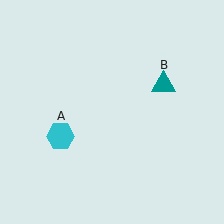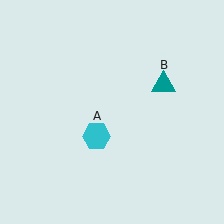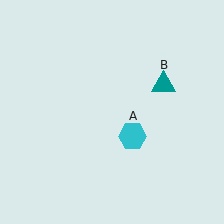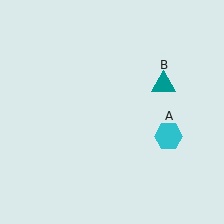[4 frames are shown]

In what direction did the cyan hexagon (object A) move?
The cyan hexagon (object A) moved right.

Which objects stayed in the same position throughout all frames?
Teal triangle (object B) remained stationary.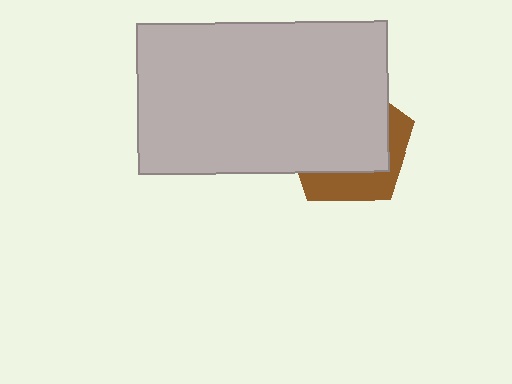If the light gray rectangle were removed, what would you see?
You would see the complete brown pentagon.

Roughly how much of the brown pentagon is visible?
A small part of it is visible (roughly 32%).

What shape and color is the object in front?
The object in front is a light gray rectangle.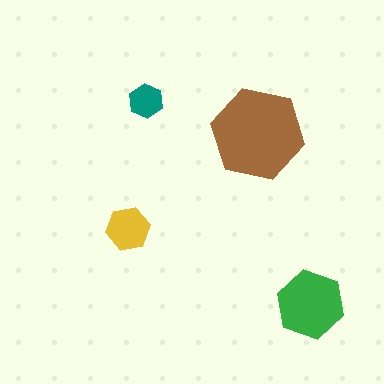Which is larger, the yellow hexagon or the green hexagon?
The green one.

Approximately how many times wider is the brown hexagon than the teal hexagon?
About 2.5 times wider.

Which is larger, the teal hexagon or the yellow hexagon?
The yellow one.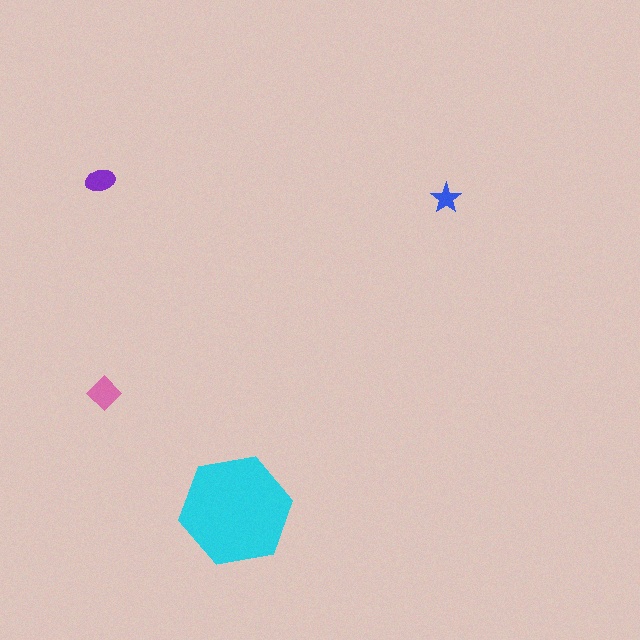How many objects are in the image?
There are 4 objects in the image.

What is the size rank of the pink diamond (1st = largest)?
2nd.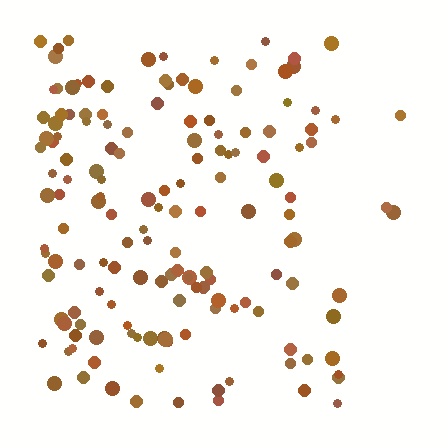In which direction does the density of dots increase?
From right to left, with the left side densest.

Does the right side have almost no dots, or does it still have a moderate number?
Still a moderate number, just noticeably fewer than the left.